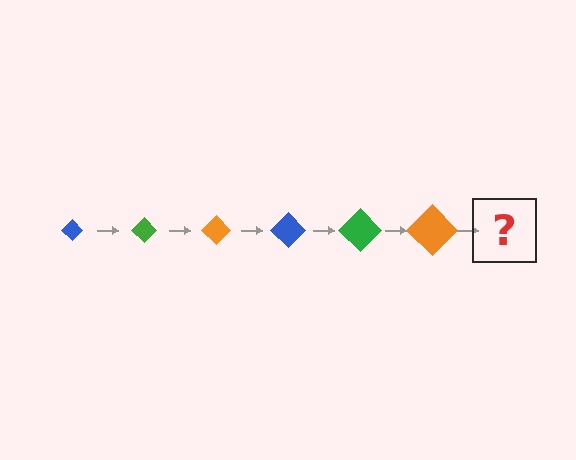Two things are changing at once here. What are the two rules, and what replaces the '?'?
The two rules are that the diamond grows larger each step and the color cycles through blue, green, and orange. The '?' should be a blue diamond, larger than the previous one.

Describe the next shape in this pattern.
It should be a blue diamond, larger than the previous one.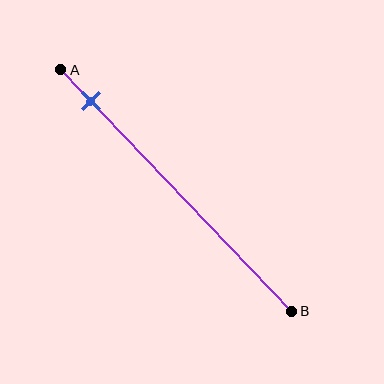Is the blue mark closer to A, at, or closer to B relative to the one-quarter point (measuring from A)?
The blue mark is closer to point A than the one-quarter point of segment AB.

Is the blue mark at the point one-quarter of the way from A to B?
No, the mark is at about 15% from A, not at the 25% one-quarter point.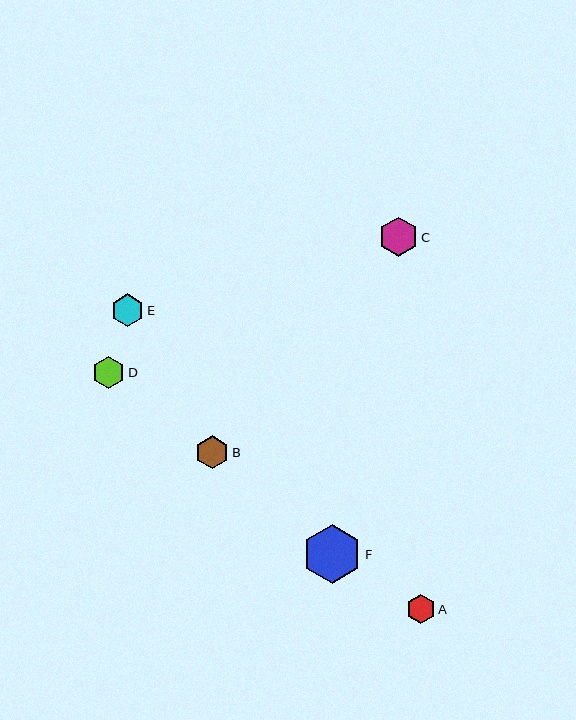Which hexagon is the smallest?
Hexagon A is the smallest with a size of approximately 29 pixels.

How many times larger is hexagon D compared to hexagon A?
Hexagon D is approximately 1.1 times the size of hexagon A.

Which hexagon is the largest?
Hexagon F is the largest with a size of approximately 59 pixels.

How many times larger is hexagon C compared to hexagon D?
Hexagon C is approximately 1.2 times the size of hexagon D.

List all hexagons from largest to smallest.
From largest to smallest: F, C, B, E, D, A.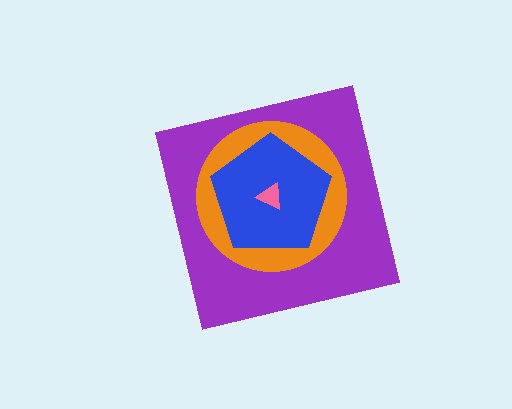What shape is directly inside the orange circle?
The blue pentagon.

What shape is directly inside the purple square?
The orange circle.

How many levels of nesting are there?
4.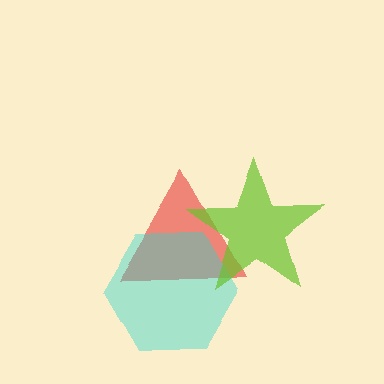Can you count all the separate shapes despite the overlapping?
Yes, there are 3 separate shapes.